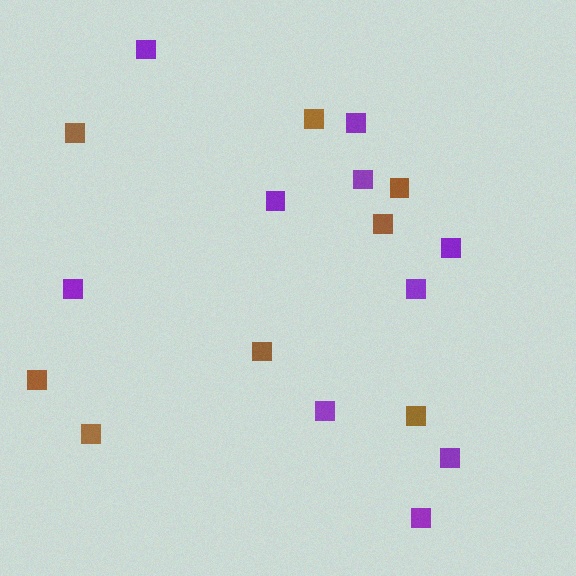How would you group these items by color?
There are 2 groups: one group of brown squares (8) and one group of purple squares (10).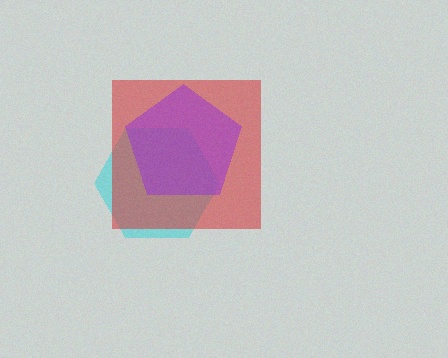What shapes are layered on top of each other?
The layered shapes are: a cyan hexagon, a red square, a purple pentagon.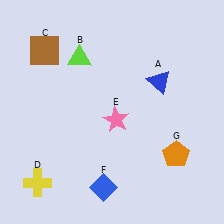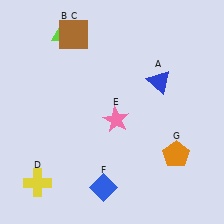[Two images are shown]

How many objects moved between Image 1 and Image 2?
2 objects moved between the two images.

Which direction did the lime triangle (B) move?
The lime triangle (B) moved up.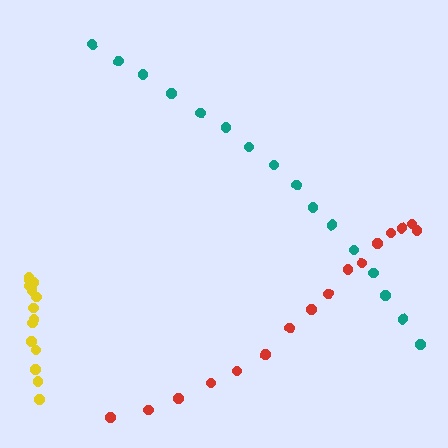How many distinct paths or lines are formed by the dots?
There are 3 distinct paths.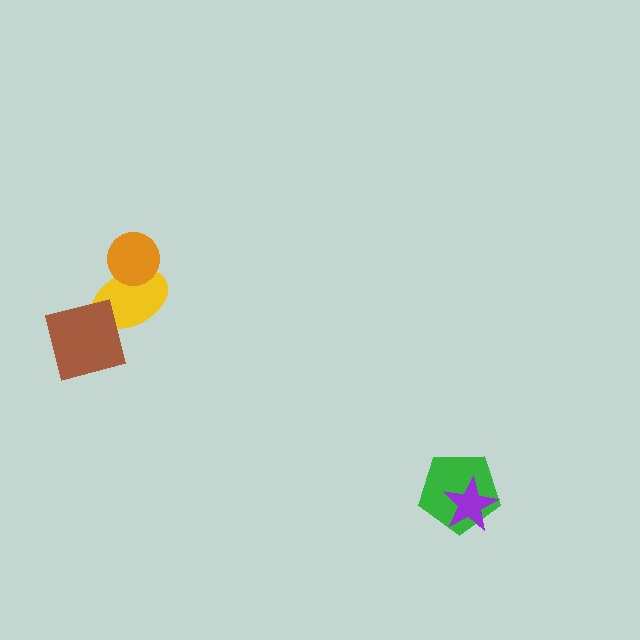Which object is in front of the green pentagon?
The purple star is in front of the green pentagon.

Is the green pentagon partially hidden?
Yes, it is partially covered by another shape.